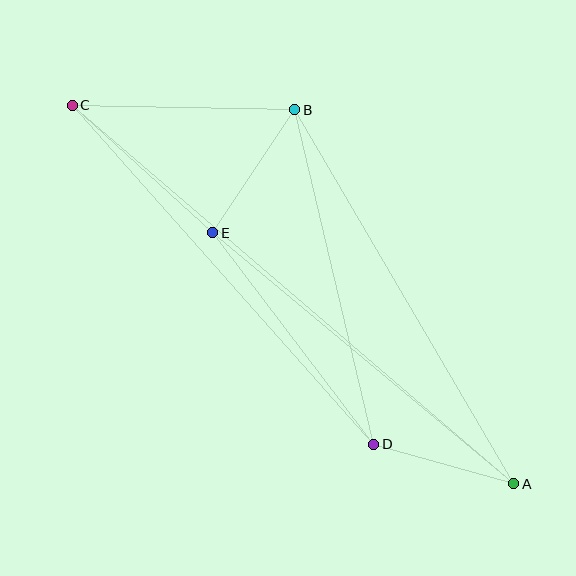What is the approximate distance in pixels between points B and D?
The distance between B and D is approximately 344 pixels.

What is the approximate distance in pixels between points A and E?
The distance between A and E is approximately 392 pixels.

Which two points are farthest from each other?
Points A and C are farthest from each other.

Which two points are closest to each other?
Points A and D are closest to each other.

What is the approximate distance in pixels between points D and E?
The distance between D and E is approximately 266 pixels.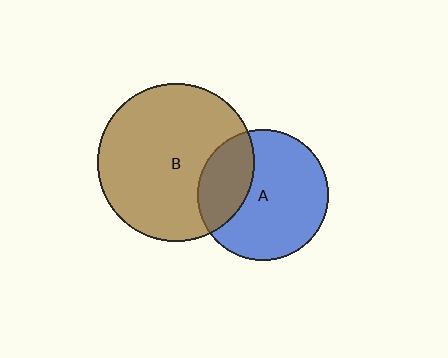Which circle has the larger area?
Circle B (brown).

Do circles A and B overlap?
Yes.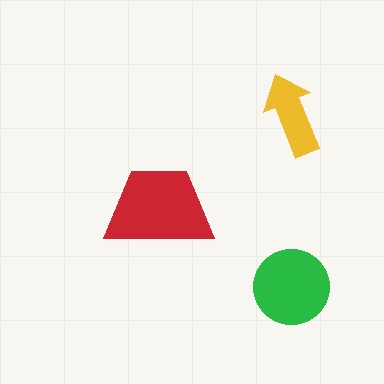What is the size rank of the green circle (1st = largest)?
2nd.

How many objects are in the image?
There are 3 objects in the image.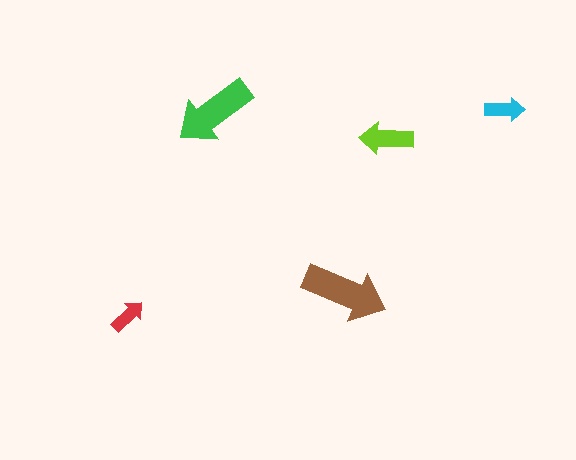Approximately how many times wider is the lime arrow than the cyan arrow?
About 1.5 times wider.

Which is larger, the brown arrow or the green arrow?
The brown one.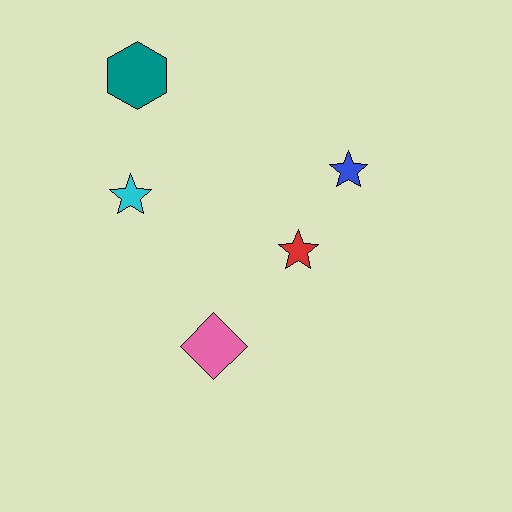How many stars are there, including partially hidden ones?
There are 3 stars.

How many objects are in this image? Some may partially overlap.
There are 5 objects.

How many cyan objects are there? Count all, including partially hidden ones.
There is 1 cyan object.